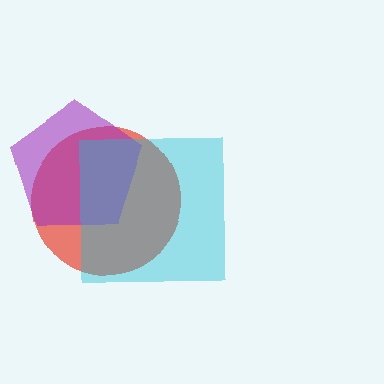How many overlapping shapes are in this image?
There are 3 overlapping shapes in the image.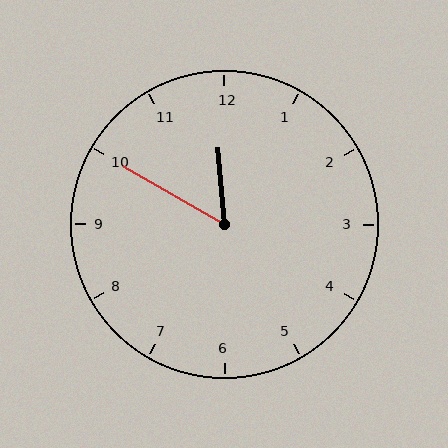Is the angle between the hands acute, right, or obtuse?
It is acute.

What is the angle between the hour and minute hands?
Approximately 55 degrees.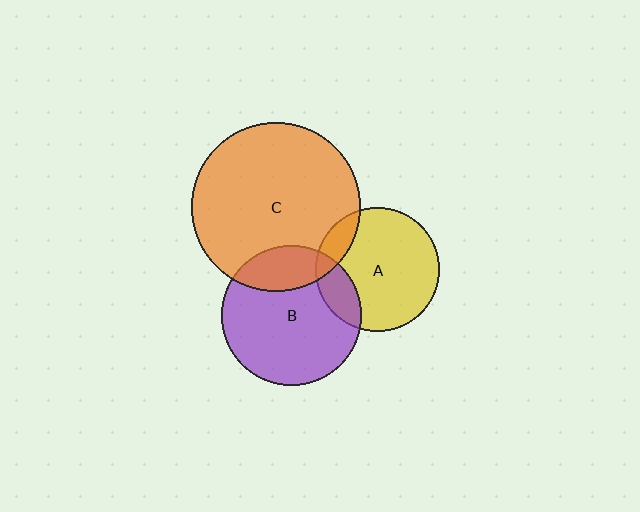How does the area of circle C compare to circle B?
Approximately 1.5 times.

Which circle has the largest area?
Circle C (orange).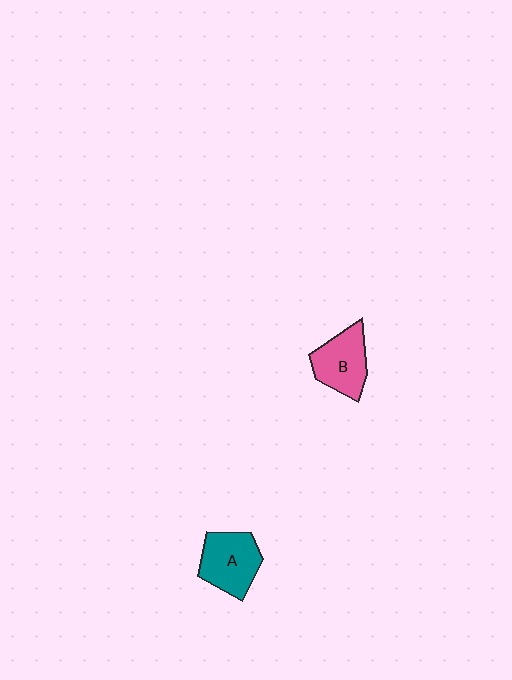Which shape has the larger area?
Shape A (teal).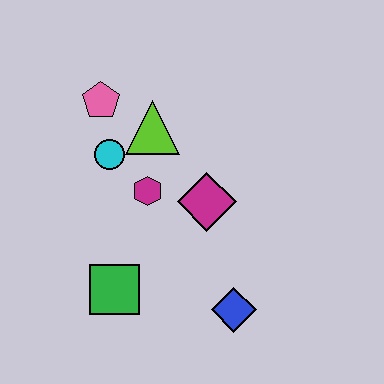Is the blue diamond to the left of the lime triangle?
No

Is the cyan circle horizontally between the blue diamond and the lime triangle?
No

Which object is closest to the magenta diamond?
The magenta hexagon is closest to the magenta diamond.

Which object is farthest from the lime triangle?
The blue diamond is farthest from the lime triangle.